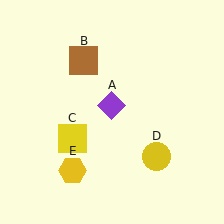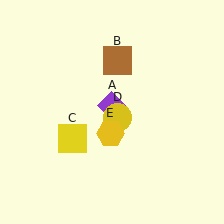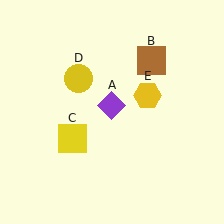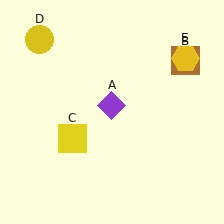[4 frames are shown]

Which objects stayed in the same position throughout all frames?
Purple diamond (object A) and yellow square (object C) remained stationary.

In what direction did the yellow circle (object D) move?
The yellow circle (object D) moved up and to the left.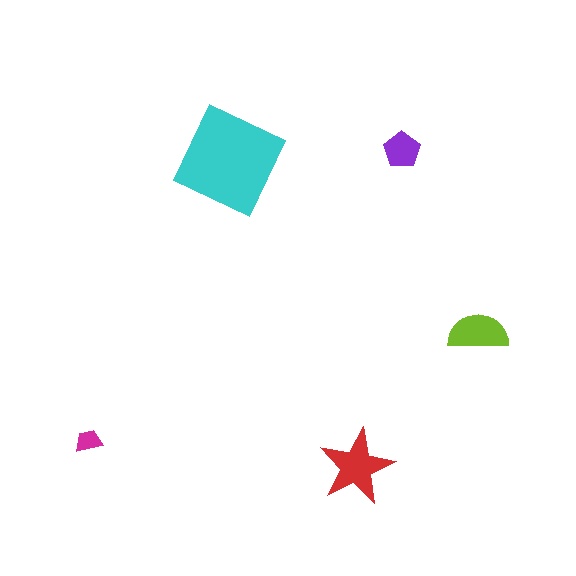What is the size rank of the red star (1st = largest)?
2nd.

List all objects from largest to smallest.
The cyan square, the red star, the lime semicircle, the purple pentagon, the magenta trapezoid.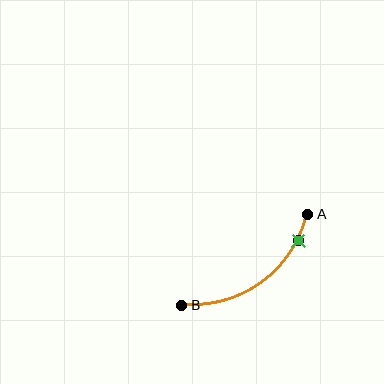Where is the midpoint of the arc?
The arc midpoint is the point on the curve farthest from the straight line joining A and B. It sits below and to the right of that line.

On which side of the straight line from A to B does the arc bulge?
The arc bulges below and to the right of the straight line connecting A and B.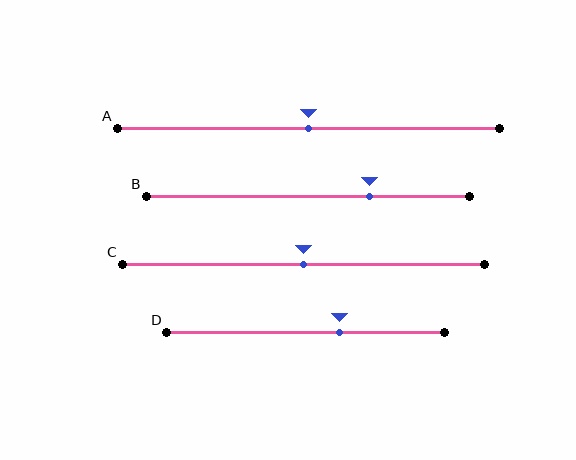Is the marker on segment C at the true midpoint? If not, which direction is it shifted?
Yes, the marker on segment C is at the true midpoint.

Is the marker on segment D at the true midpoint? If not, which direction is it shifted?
No, the marker on segment D is shifted to the right by about 12% of the segment length.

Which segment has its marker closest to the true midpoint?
Segment A has its marker closest to the true midpoint.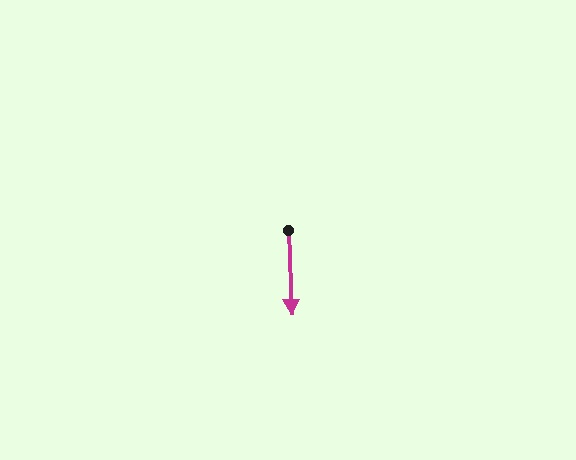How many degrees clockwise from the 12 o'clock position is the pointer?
Approximately 178 degrees.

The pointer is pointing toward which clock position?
Roughly 6 o'clock.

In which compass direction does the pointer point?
South.